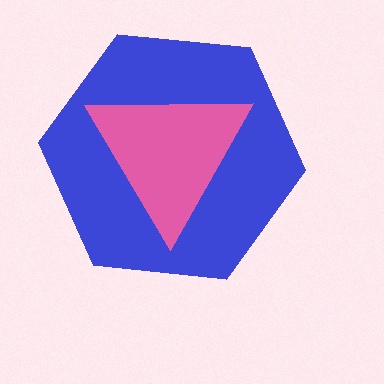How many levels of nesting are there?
2.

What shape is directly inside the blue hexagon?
The pink triangle.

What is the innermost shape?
The pink triangle.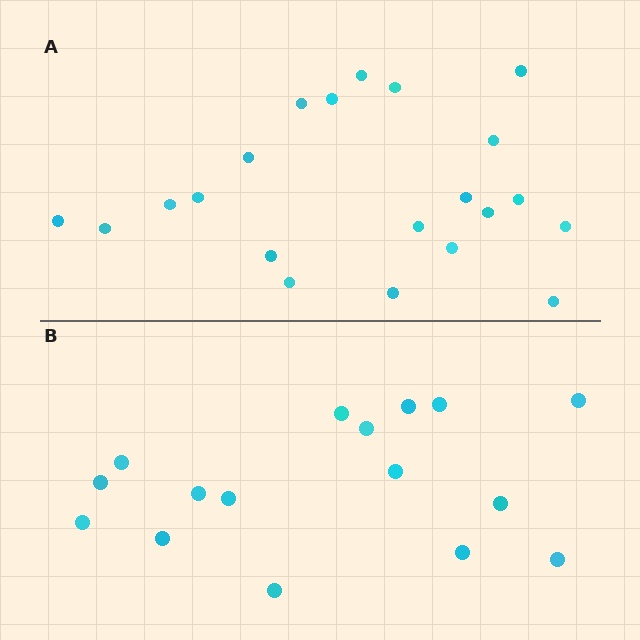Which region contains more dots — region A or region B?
Region A (the top region) has more dots.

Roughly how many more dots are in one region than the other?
Region A has about 5 more dots than region B.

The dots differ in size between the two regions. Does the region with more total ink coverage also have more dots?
No. Region B has more total ink coverage because its dots are larger, but region A actually contains more individual dots. Total area can be misleading — the number of items is what matters here.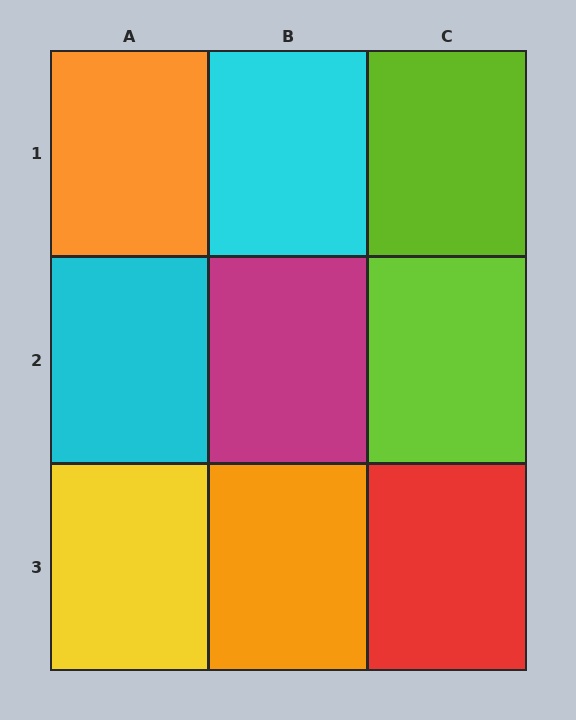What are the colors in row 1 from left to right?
Orange, cyan, lime.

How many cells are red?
1 cell is red.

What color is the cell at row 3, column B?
Orange.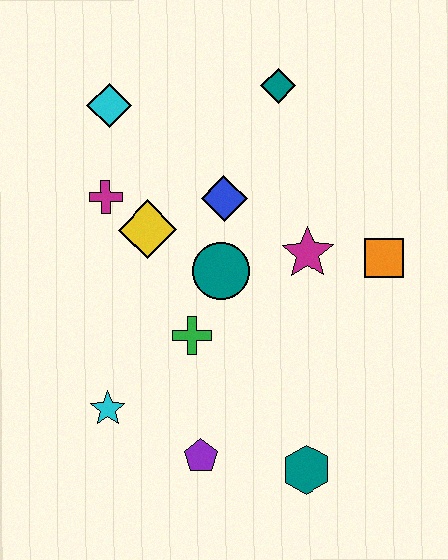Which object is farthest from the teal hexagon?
The cyan diamond is farthest from the teal hexagon.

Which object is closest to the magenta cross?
The yellow diamond is closest to the magenta cross.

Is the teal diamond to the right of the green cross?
Yes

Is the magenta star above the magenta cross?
No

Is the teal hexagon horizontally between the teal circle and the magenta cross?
No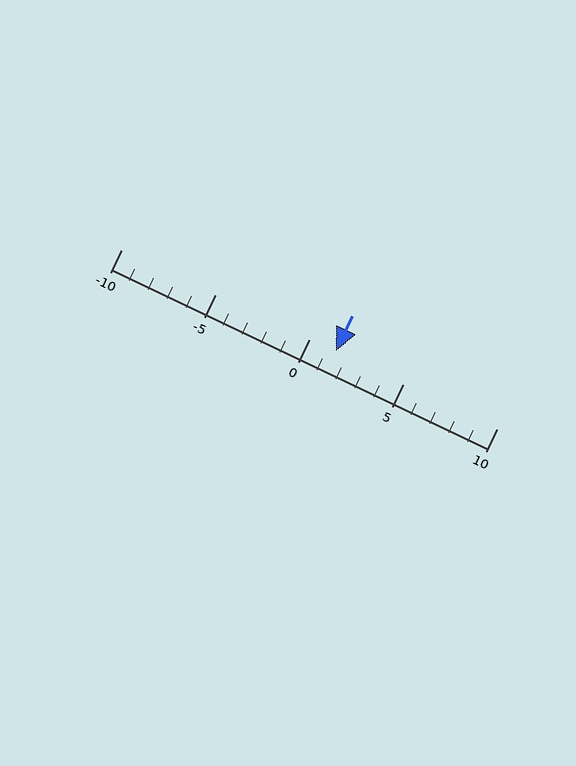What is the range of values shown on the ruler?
The ruler shows values from -10 to 10.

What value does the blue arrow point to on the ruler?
The blue arrow points to approximately 1.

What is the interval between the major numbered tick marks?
The major tick marks are spaced 5 units apart.